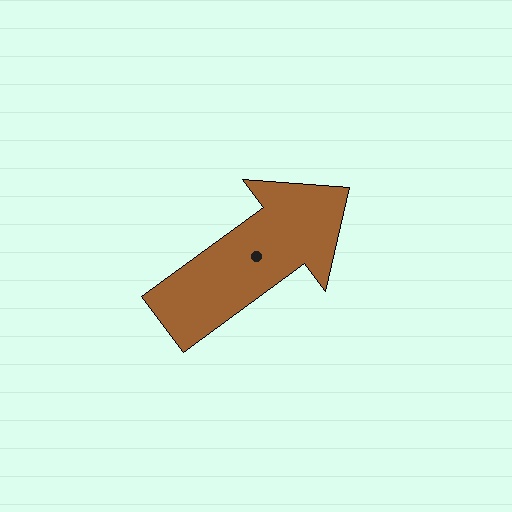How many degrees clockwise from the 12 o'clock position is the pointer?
Approximately 54 degrees.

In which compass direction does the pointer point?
Northeast.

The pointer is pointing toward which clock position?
Roughly 2 o'clock.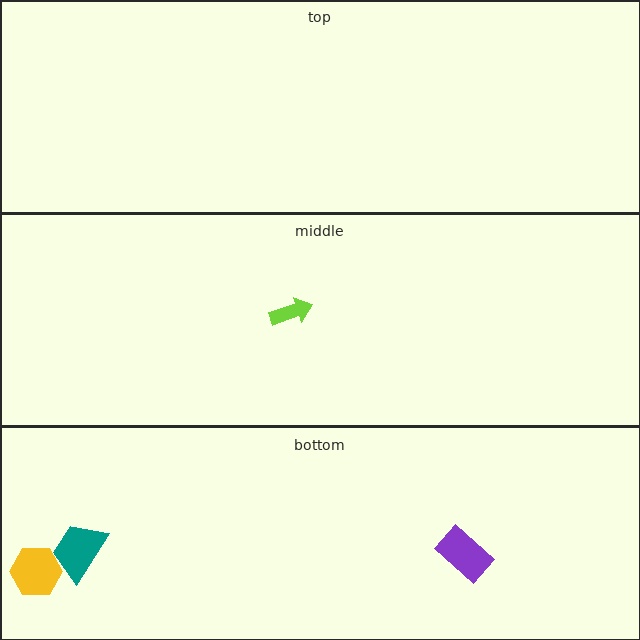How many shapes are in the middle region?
1.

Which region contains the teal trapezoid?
The bottom region.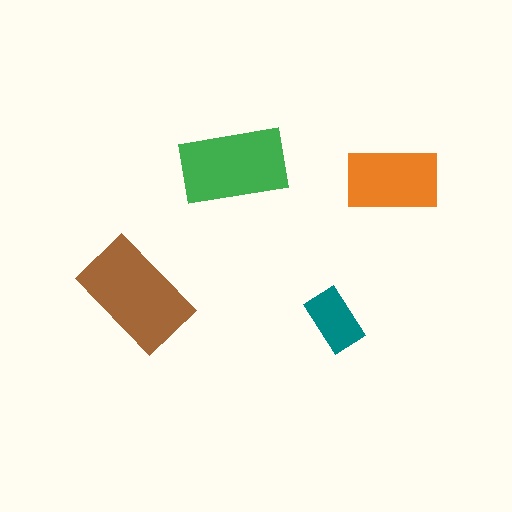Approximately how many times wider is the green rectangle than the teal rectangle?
About 1.5 times wider.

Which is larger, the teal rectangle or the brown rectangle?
The brown one.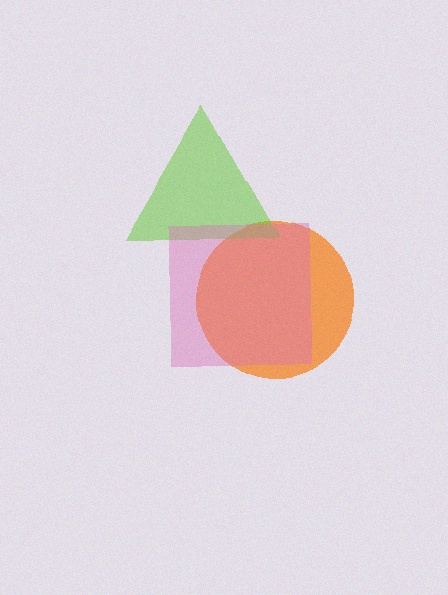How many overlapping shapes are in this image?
There are 3 overlapping shapes in the image.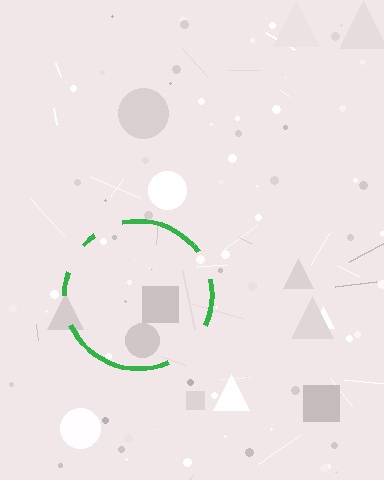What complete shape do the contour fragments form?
The contour fragments form a circle.